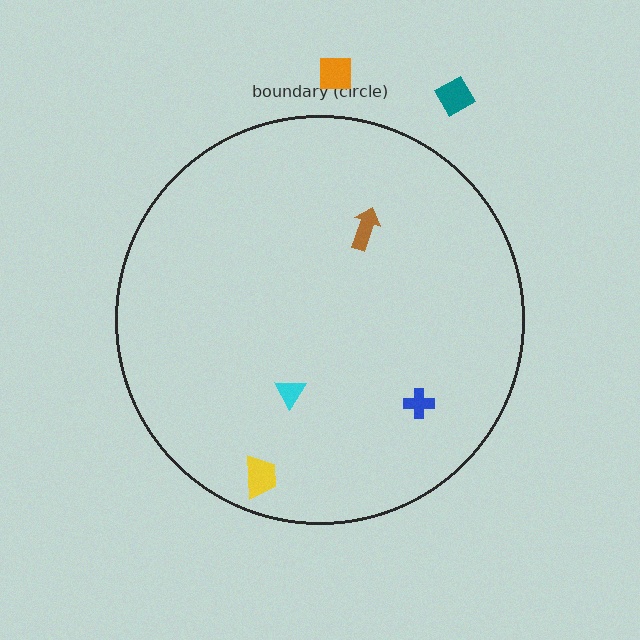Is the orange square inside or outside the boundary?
Outside.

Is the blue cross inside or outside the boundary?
Inside.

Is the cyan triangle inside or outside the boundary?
Inside.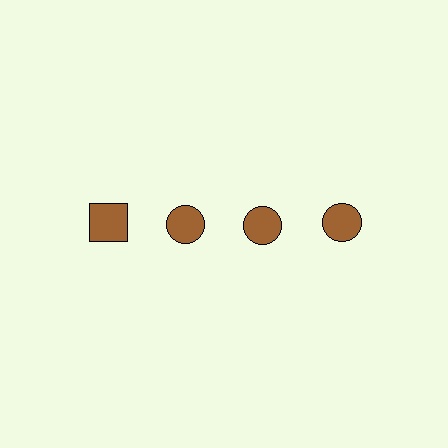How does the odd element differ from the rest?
It has a different shape: square instead of circle.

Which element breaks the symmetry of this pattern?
The brown square in the top row, leftmost column breaks the symmetry. All other shapes are brown circles.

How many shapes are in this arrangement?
There are 4 shapes arranged in a grid pattern.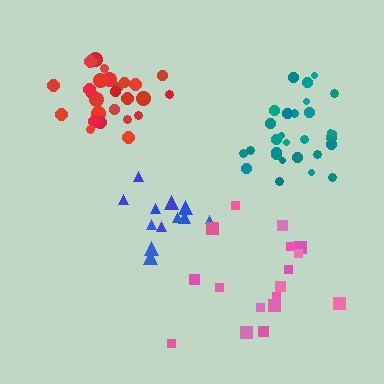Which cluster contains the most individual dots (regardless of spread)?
Teal (30).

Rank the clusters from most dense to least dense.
teal, red, blue, pink.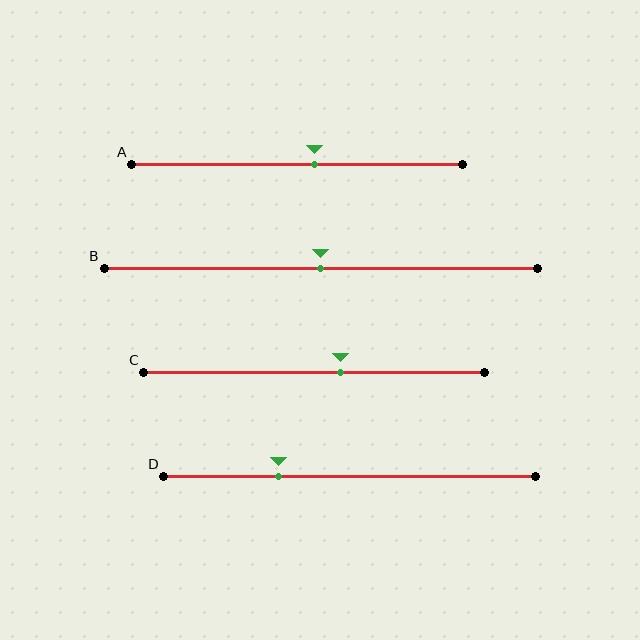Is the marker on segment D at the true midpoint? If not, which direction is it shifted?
No, the marker on segment D is shifted to the left by about 19% of the segment length.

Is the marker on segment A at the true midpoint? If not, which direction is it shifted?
No, the marker on segment A is shifted to the right by about 5% of the segment length.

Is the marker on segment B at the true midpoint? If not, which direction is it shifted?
Yes, the marker on segment B is at the true midpoint.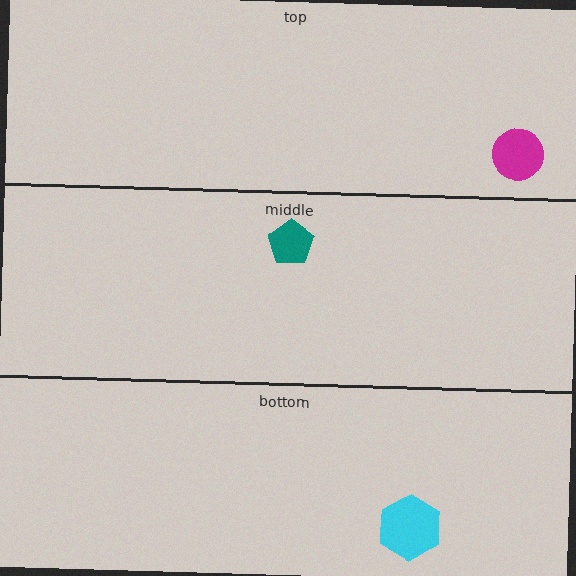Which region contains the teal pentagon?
The middle region.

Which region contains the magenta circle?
The top region.